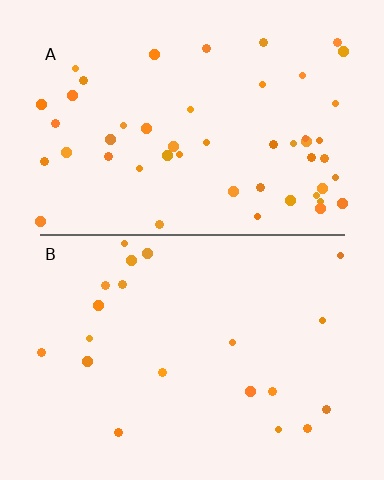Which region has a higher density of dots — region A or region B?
A (the top).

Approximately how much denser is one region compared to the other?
Approximately 2.4× — region A over region B.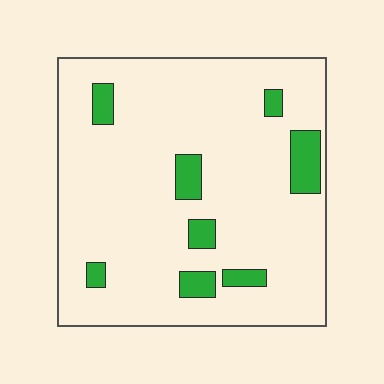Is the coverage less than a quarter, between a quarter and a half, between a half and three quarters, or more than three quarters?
Less than a quarter.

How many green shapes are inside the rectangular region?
8.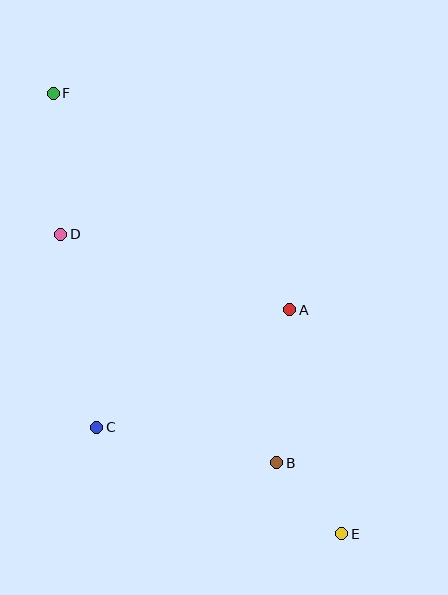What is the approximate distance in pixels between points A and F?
The distance between A and F is approximately 321 pixels.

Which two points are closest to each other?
Points B and E are closest to each other.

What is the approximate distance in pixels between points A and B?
The distance between A and B is approximately 153 pixels.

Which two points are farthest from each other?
Points E and F are farthest from each other.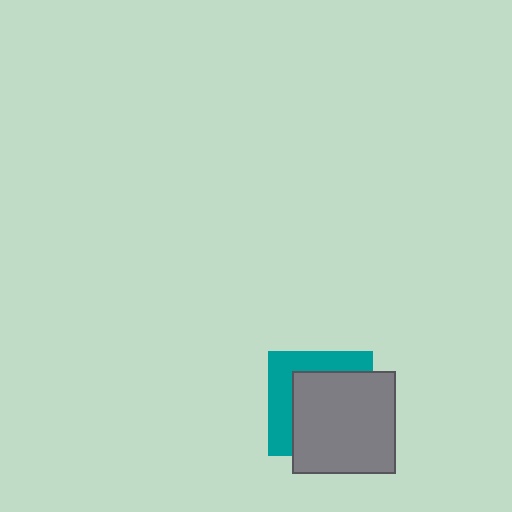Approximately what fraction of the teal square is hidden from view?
Roughly 62% of the teal square is hidden behind the gray square.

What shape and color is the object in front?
The object in front is a gray square.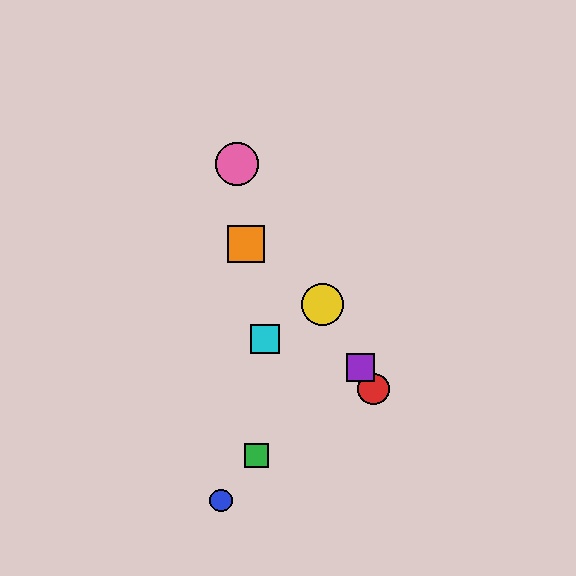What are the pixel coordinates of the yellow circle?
The yellow circle is at (322, 305).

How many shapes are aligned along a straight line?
4 shapes (the red circle, the yellow circle, the purple square, the pink circle) are aligned along a straight line.